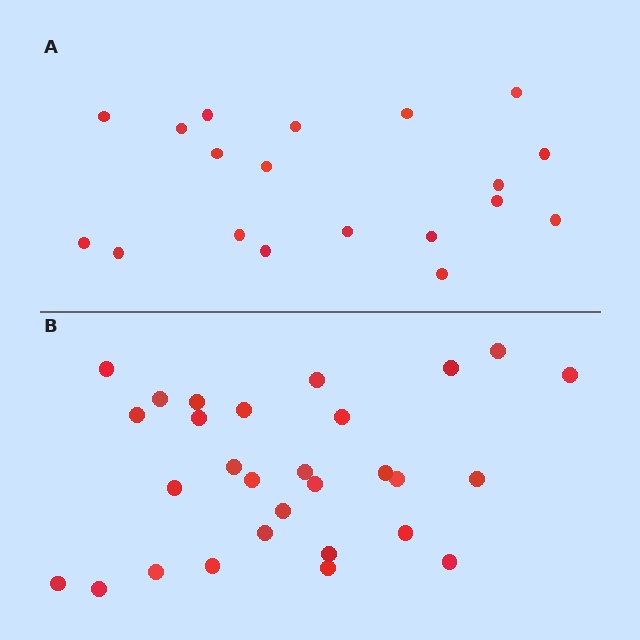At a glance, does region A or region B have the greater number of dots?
Region B (the bottom region) has more dots.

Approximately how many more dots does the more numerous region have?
Region B has roughly 10 or so more dots than region A.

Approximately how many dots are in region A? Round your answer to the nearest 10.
About 20 dots. (The exact count is 19, which rounds to 20.)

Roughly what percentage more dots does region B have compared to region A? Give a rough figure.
About 55% more.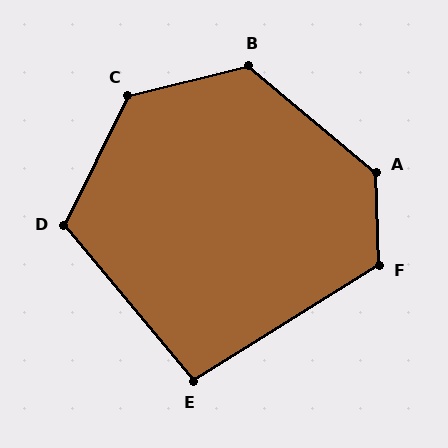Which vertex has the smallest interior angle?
E, at approximately 98 degrees.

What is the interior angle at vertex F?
Approximately 120 degrees (obtuse).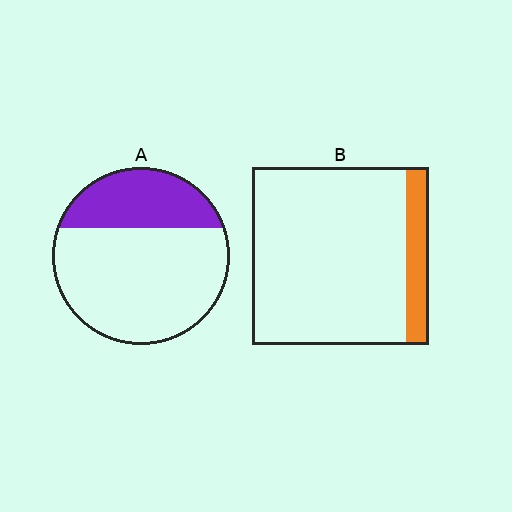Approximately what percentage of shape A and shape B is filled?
A is approximately 30% and B is approximately 15%.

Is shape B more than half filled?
No.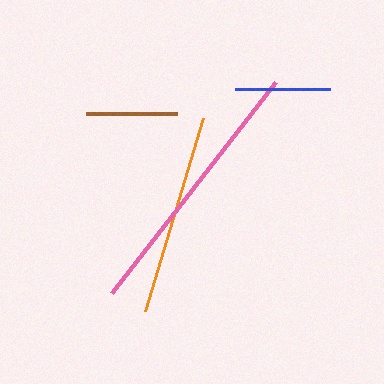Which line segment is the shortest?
The brown line is the shortest at approximately 91 pixels.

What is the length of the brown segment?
The brown segment is approximately 91 pixels long.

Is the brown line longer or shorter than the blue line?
The blue line is longer than the brown line.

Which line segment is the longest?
The pink line is the longest at approximately 267 pixels.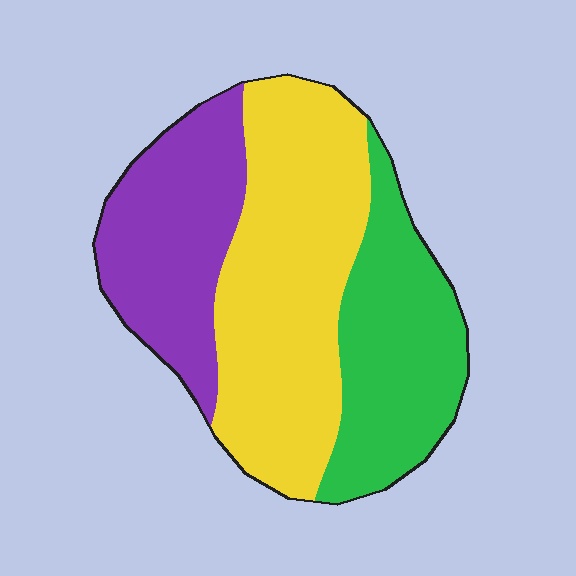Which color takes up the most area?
Yellow, at roughly 45%.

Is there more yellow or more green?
Yellow.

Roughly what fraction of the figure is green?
Green takes up about one quarter (1/4) of the figure.